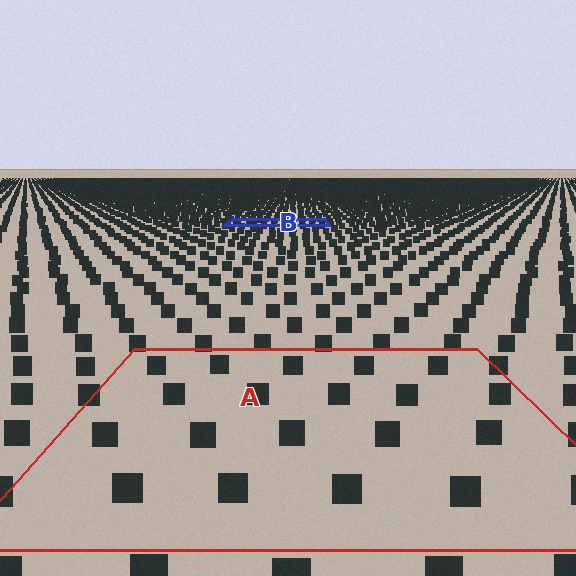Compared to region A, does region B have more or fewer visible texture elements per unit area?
Region B has more texture elements per unit area — they are packed more densely because it is farther away.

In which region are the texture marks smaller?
The texture marks are smaller in region B, because it is farther away.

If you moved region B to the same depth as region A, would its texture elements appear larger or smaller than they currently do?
They would appear larger. At a closer depth, the same texture elements are projected at a bigger on-screen size.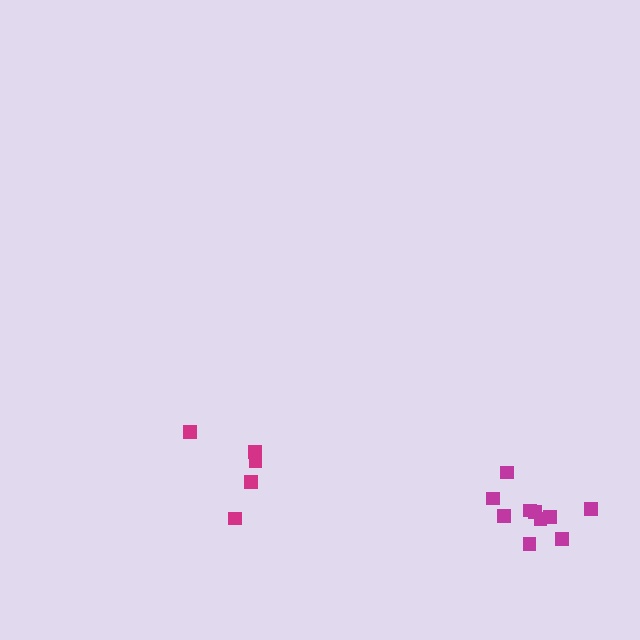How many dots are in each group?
Group 1: 5 dots, Group 2: 10 dots (15 total).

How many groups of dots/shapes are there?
There are 2 groups.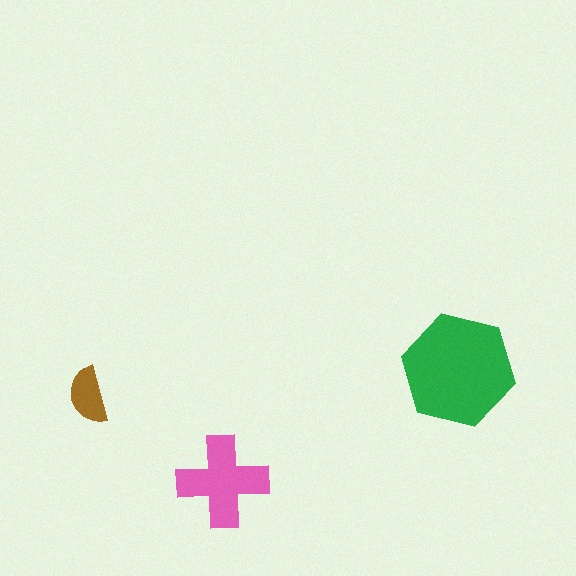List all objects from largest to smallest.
The green hexagon, the pink cross, the brown semicircle.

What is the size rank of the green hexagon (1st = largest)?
1st.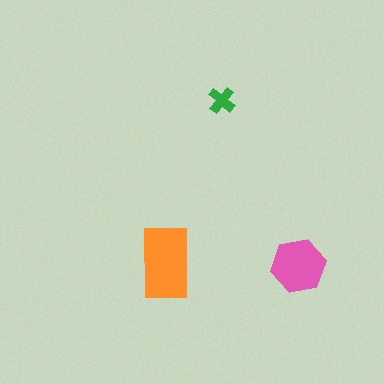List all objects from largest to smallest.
The orange rectangle, the pink hexagon, the green cross.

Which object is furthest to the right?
The pink hexagon is rightmost.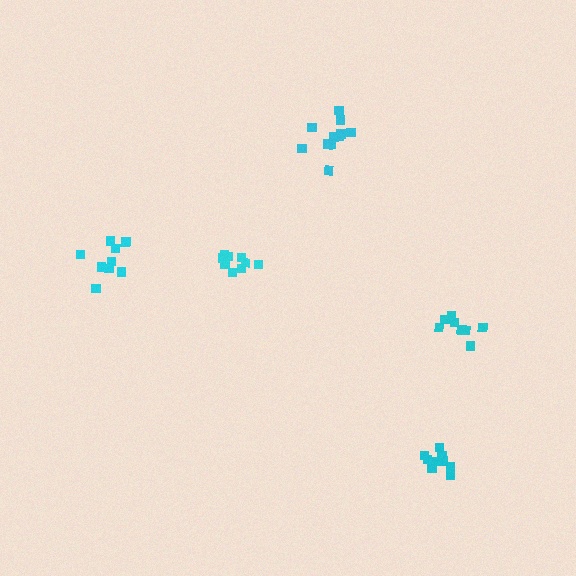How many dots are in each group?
Group 1: 9 dots, Group 2: 10 dots, Group 3: 11 dots, Group 4: 9 dots, Group 5: 9 dots (48 total).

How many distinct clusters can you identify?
There are 5 distinct clusters.